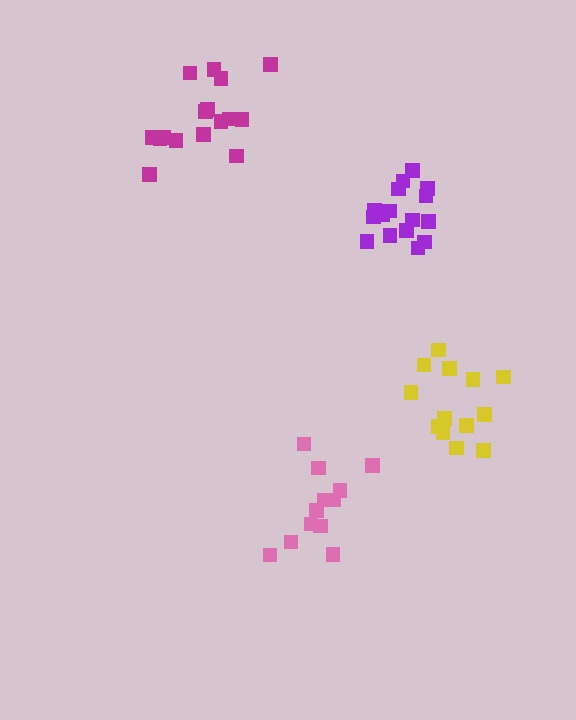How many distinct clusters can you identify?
There are 4 distinct clusters.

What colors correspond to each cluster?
The clusters are colored: yellow, purple, pink, magenta.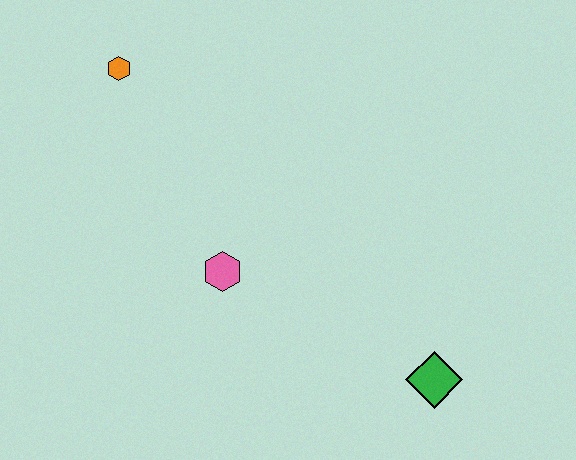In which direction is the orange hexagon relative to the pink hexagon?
The orange hexagon is above the pink hexagon.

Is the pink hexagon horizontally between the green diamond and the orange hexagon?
Yes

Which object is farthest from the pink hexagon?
The green diamond is farthest from the pink hexagon.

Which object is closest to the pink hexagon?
The orange hexagon is closest to the pink hexagon.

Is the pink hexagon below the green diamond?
No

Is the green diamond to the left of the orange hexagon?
No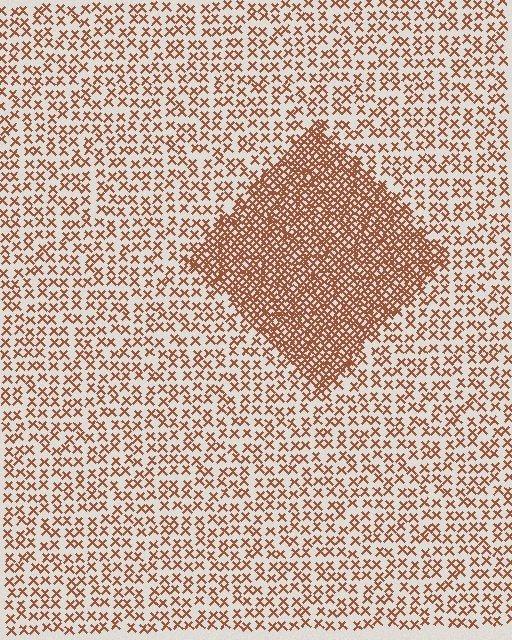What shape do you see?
I see a diamond.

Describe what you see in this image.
The image contains small brown elements arranged at two different densities. A diamond-shaped region is visible where the elements are more densely packed than the surrounding area.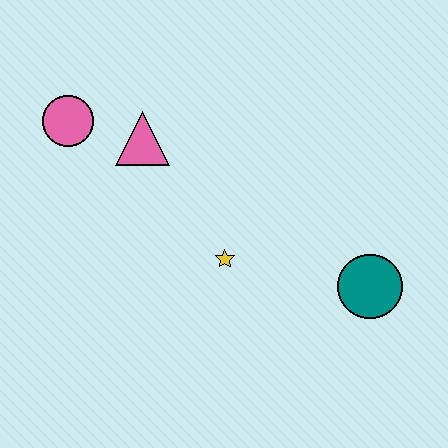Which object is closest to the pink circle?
The pink triangle is closest to the pink circle.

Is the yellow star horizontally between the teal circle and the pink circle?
Yes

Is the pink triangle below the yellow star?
No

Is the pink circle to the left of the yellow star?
Yes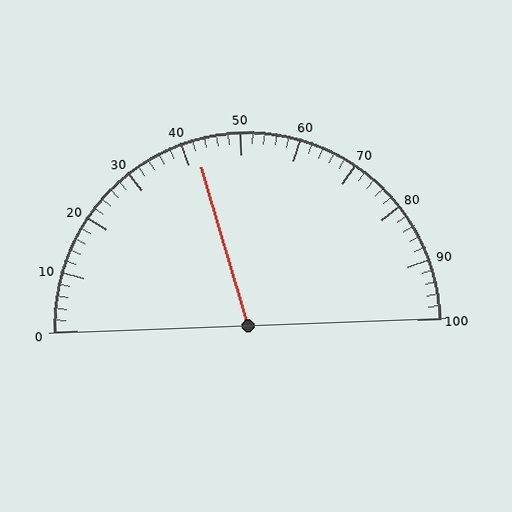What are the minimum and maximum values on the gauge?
The gauge ranges from 0 to 100.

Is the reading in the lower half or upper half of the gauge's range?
The reading is in the lower half of the range (0 to 100).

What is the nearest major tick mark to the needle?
The nearest major tick mark is 40.